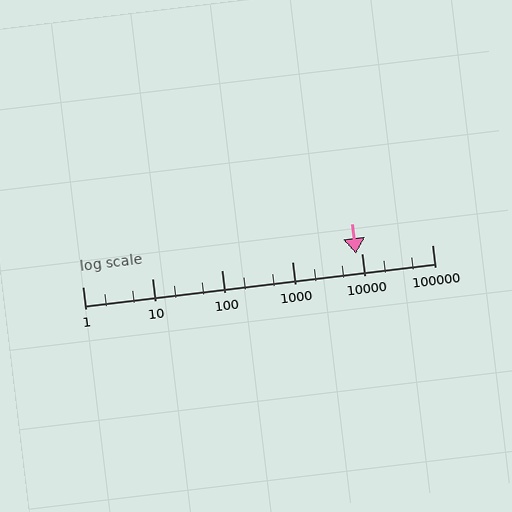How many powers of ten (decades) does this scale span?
The scale spans 5 decades, from 1 to 100000.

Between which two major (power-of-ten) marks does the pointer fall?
The pointer is between 1000 and 10000.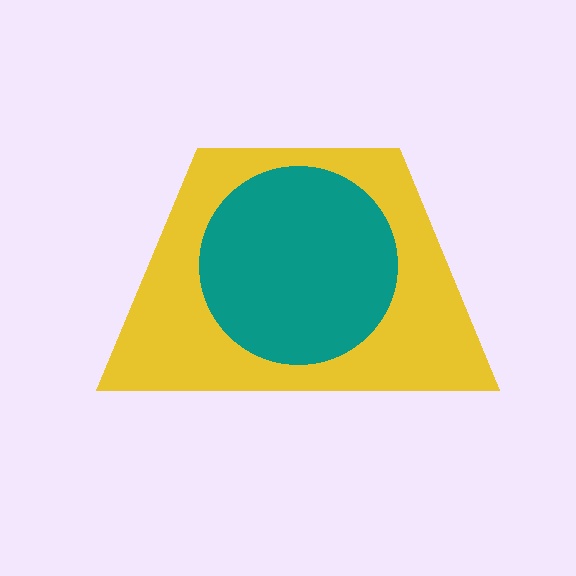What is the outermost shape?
The yellow trapezoid.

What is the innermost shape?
The teal circle.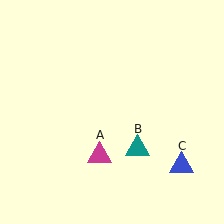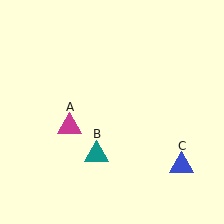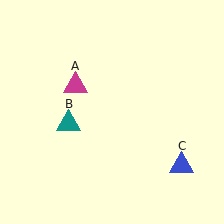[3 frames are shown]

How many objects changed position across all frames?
2 objects changed position: magenta triangle (object A), teal triangle (object B).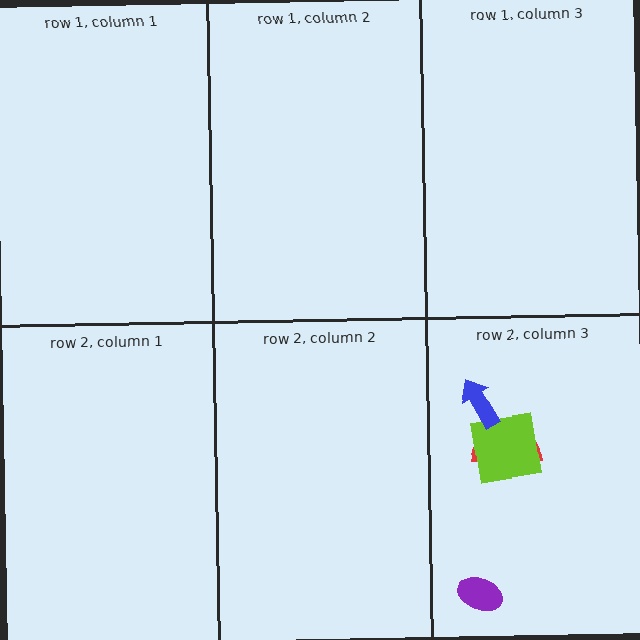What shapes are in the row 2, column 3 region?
The red semicircle, the purple ellipse, the lime square, the blue arrow.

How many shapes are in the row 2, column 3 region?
4.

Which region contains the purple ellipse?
The row 2, column 3 region.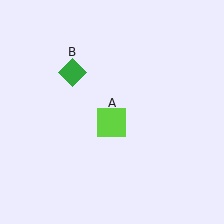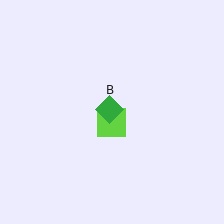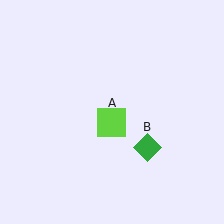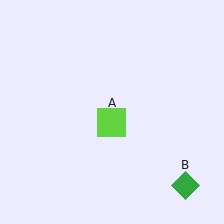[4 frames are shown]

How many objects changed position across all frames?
1 object changed position: green diamond (object B).